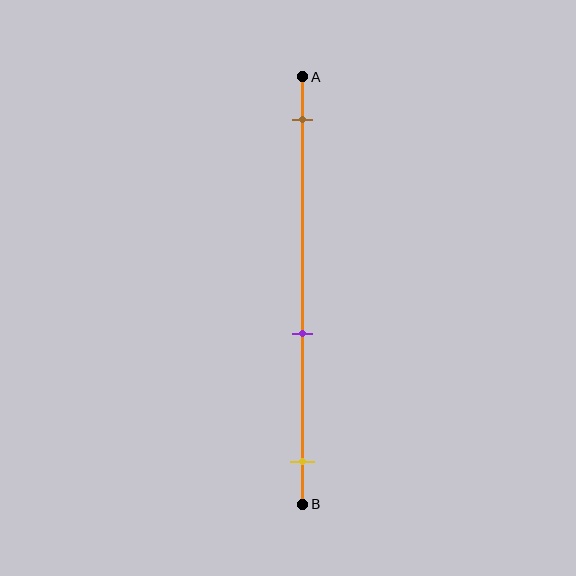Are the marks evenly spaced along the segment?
No, the marks are not evenly spaced.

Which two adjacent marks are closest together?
The purple and yellow marks are the closest adjacent pair.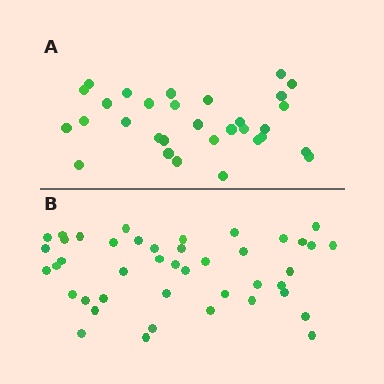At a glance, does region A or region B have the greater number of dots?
Region B (the bottom region) has more dots.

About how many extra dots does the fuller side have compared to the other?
Region B has roughly 12 or so more dots than region A.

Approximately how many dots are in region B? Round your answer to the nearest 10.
About 40 dots. (The exact count is 43, which rounds to 40.)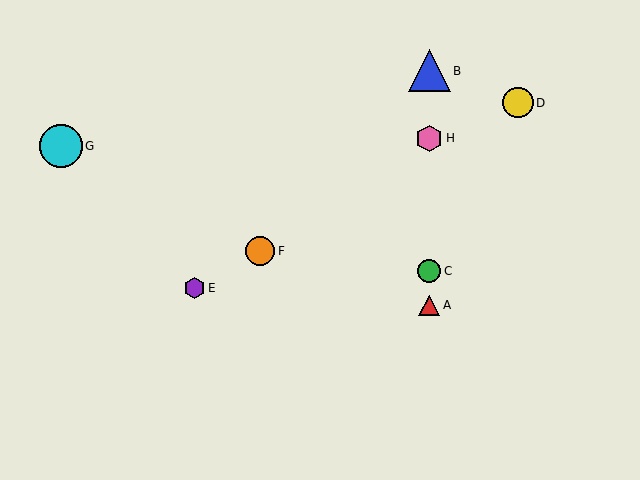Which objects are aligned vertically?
Objects A, B, C, H are aligned vertically.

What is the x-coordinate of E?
Object E is at x≈195.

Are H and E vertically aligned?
No, H is at x≈429 and E is at x≈195.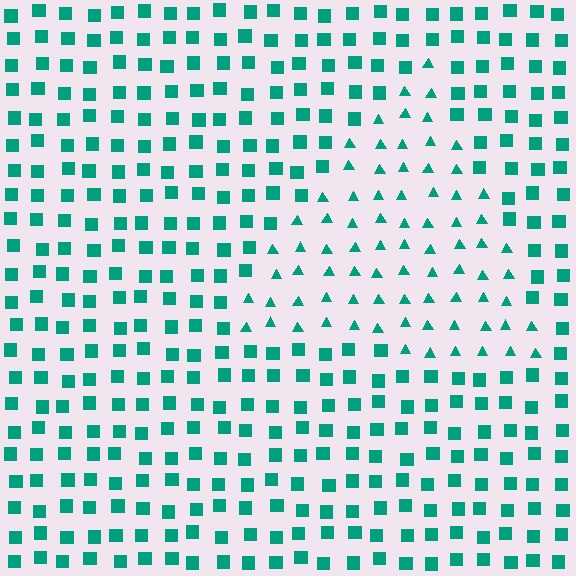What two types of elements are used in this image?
The image uses triangles inside the triangle region and squares outside it.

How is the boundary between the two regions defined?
The boundary is defined by a change in element shape: triangles inside vs. squares outside. All elements share the same color and spacing.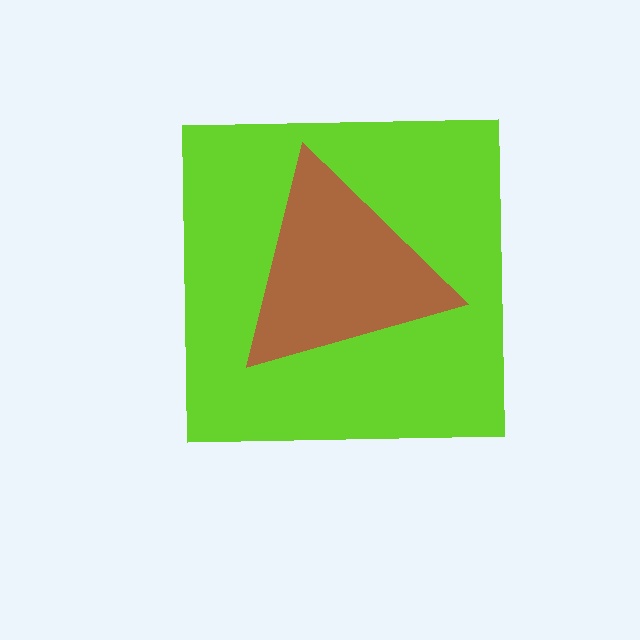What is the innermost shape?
The brown triangle.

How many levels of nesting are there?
2.